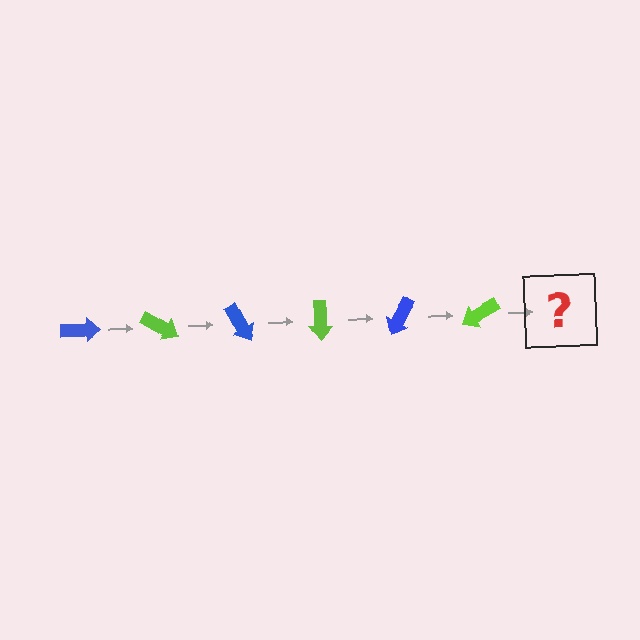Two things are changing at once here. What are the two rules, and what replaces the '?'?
The two rules are that it rotates 30 degrees each step and the color cycles through blue and lime. The '?' should be a blue arrow, rotated 180 degrees from the start.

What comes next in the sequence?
The next element should be a blue arrow, rotated 180 degrees from the start.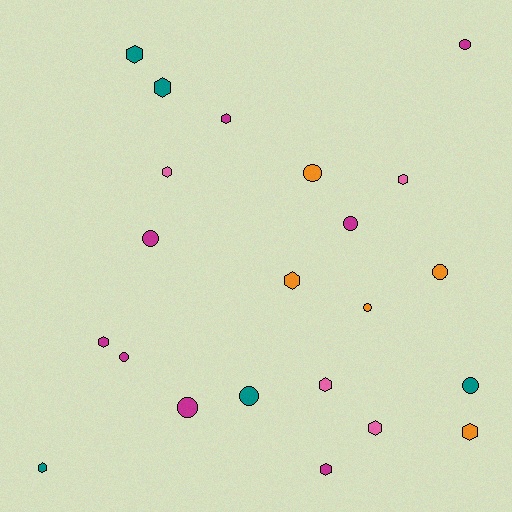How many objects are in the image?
There are 22 objects.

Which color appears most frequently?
Magenta, with 8 objects.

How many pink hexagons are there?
There are 4 pink hexagons.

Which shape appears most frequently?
Hexagon, with 12 objects.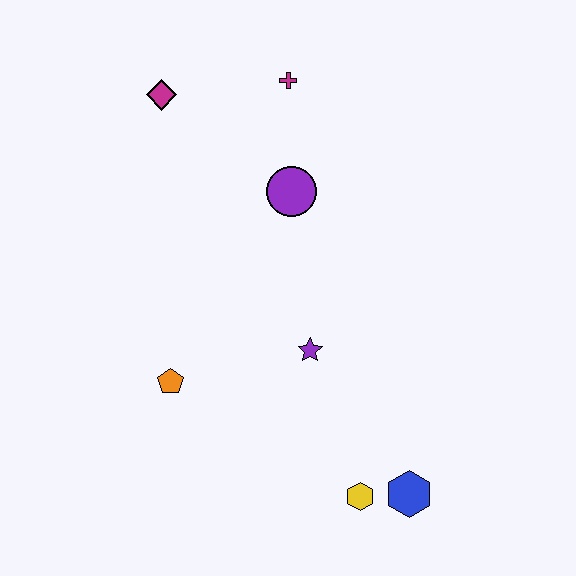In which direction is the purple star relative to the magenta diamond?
The purple star is below the magenta diamond.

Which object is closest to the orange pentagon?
The purple star is closest to the orange pentagon.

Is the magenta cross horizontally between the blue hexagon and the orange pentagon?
Yes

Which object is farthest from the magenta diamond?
The blue hexagon is farthest from the magenta diamond.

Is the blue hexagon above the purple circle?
No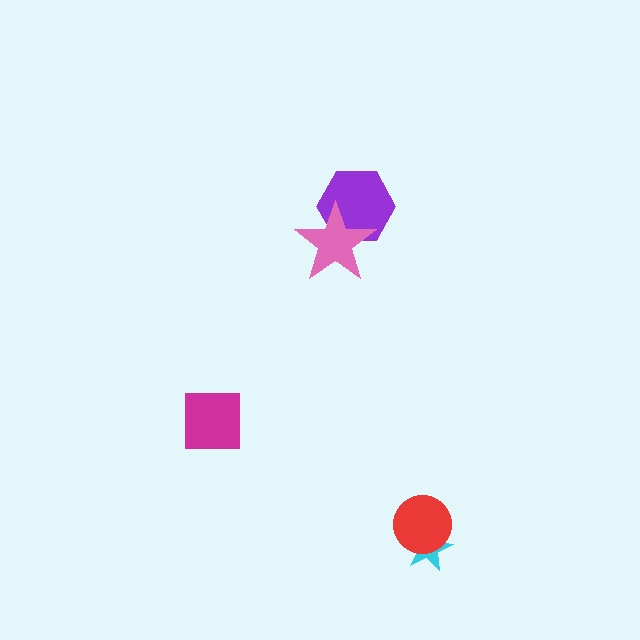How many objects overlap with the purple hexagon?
1 object overlaps with the purple hexagon.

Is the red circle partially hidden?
No, no other shape covers it.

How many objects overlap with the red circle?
1 object overlaps with the red circle.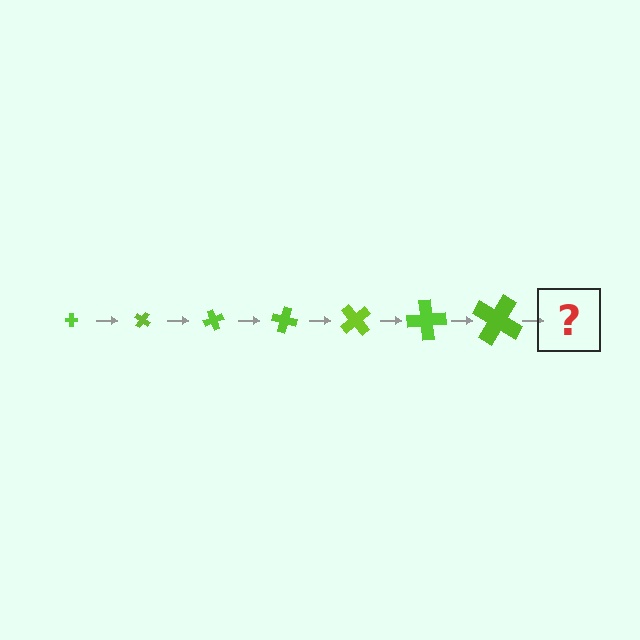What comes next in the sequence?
The next element should be a cross, larger than the previous one and rotated 245 degrees from the start.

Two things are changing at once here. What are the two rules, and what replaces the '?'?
The two rules are that the cross grows larger each step and it rotates 35 degrees each step. The '?' should be a cross, larger than the previous one and rotated 245 degrees from the start.